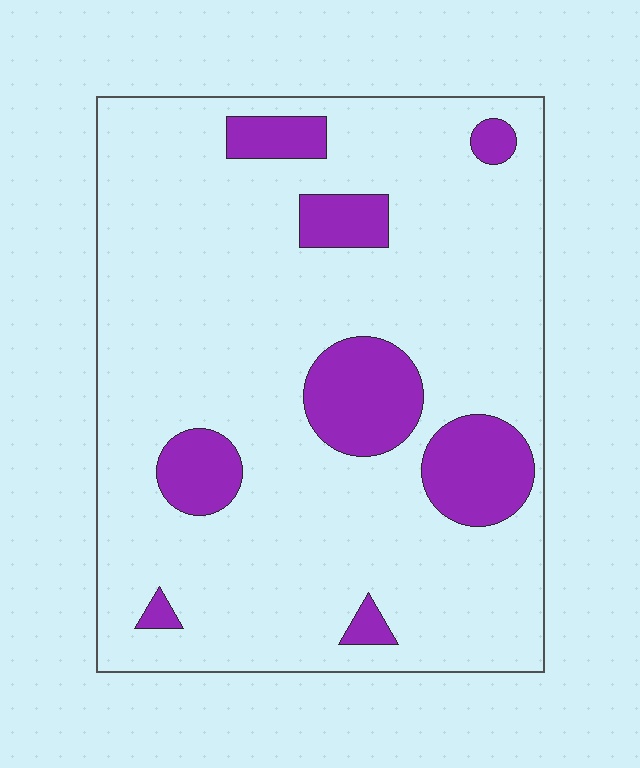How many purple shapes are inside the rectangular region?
8.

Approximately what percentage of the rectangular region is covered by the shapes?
Approximately 15%.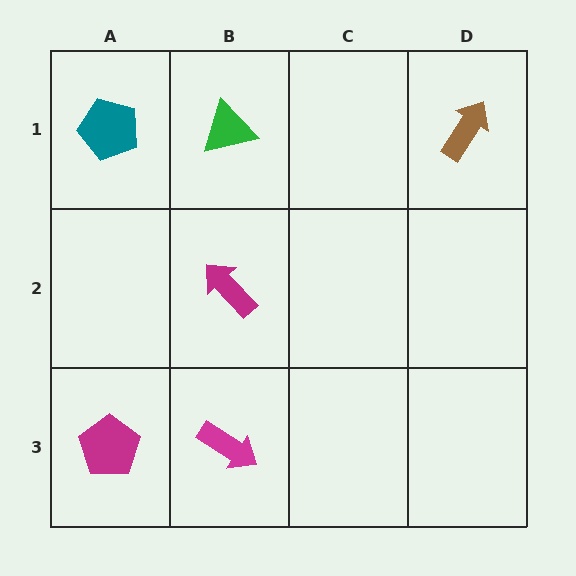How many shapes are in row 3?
2 shapes.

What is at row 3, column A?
A magenta pentagon.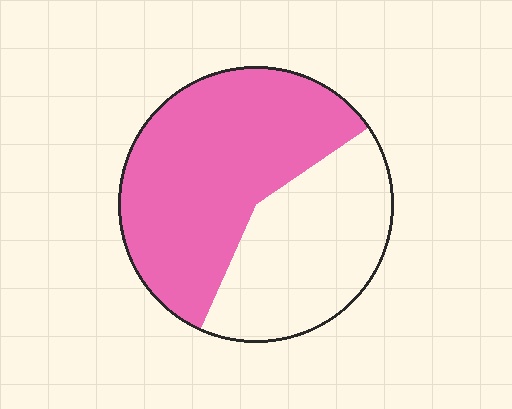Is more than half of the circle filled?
Yes.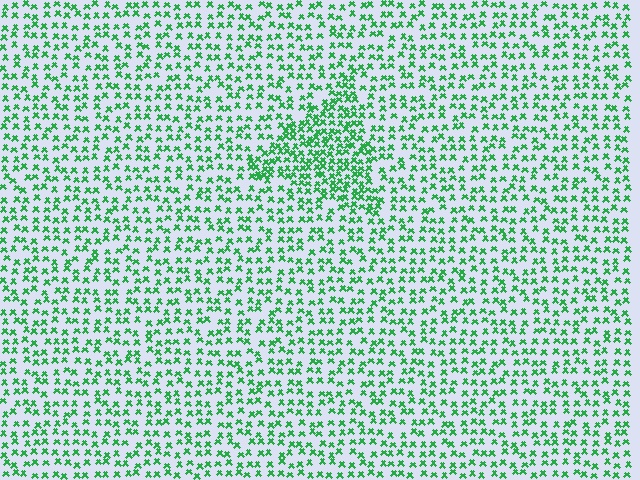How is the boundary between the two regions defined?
The boundary is defined by a change in element density (approximately 1.9x ratio). All elements are the same color, size, and shape.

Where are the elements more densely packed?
The elements are more densely packed inside the triangle boundary.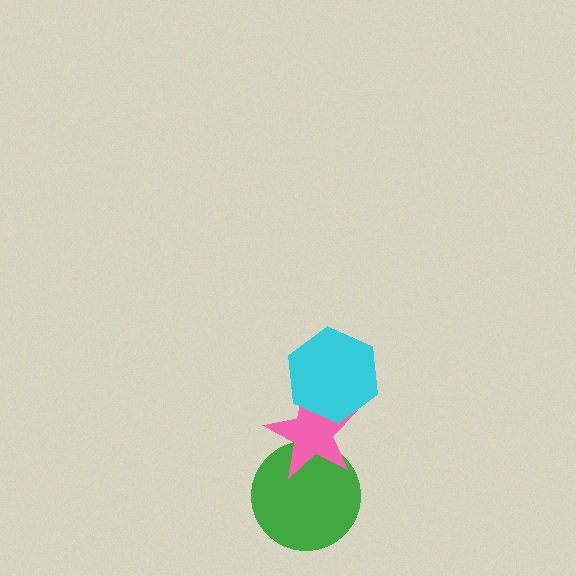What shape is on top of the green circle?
The pink star is on top of the green circle.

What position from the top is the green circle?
The green circle is 3rd from the top.